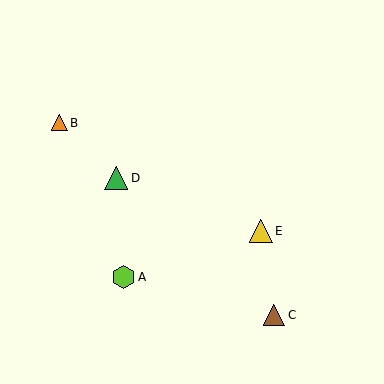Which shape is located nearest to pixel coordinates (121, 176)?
The green triangle (labeled D) at (116, 178) is nearest to that location.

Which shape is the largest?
The lime hexagon (labeled A) is the largest.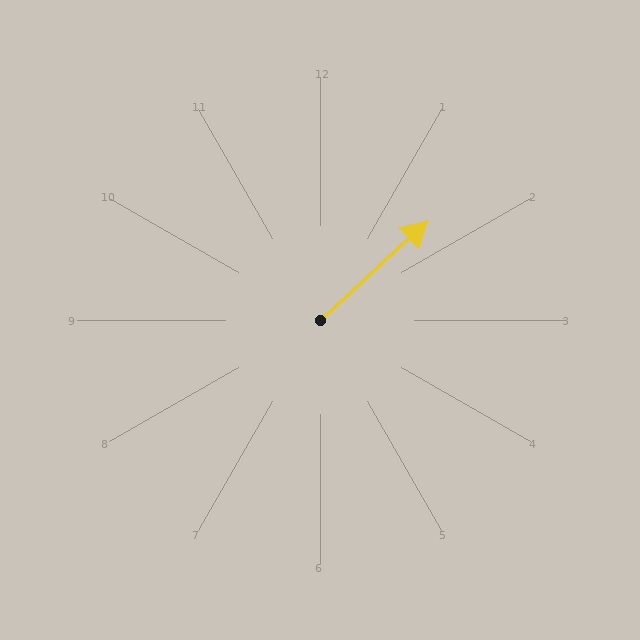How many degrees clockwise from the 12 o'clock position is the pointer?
Approximately 47 degrees.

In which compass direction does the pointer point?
Northeast.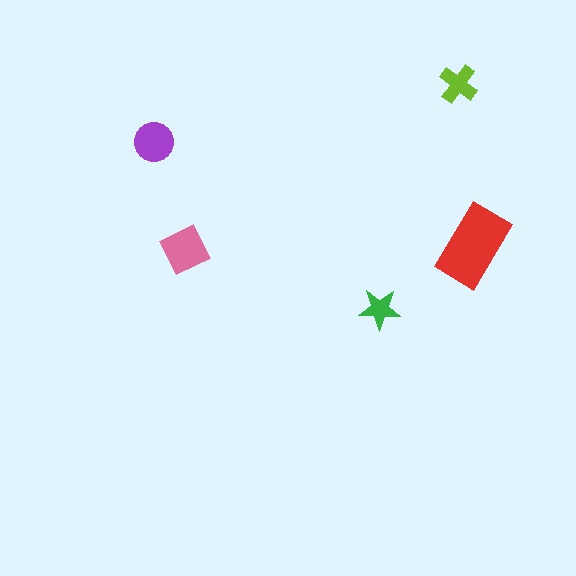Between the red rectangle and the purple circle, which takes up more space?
The red rectangle.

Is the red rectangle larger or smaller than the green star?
Larger.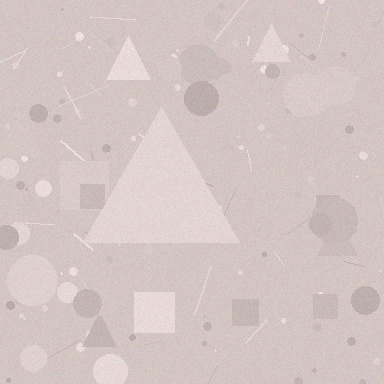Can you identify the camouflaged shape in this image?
The camouflaged shape is a triangle.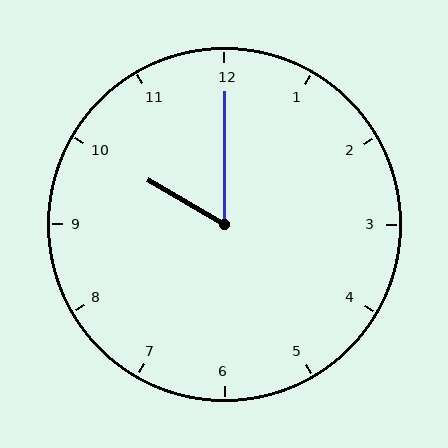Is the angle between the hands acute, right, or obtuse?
It is acute.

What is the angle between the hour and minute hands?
Approximately 60 degrees.